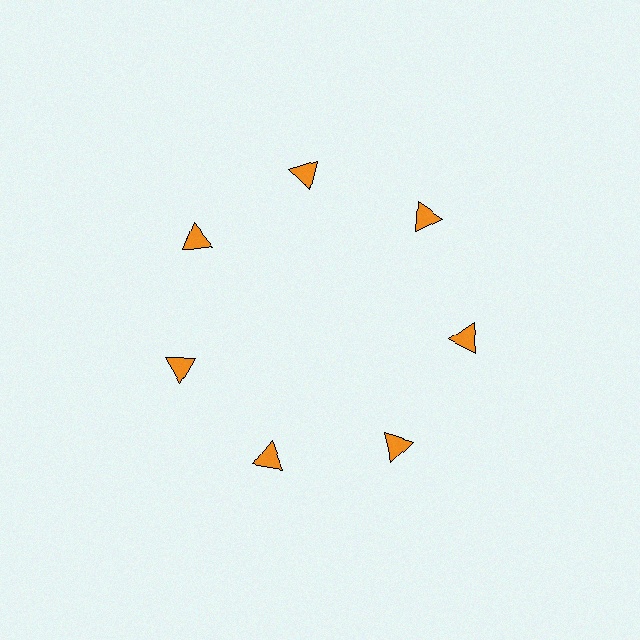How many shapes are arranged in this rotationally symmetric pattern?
There are 7 shapes, arranged in 7 groups of 1.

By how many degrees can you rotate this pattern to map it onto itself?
The pattern maps onto itself every 51 degrees of rotation.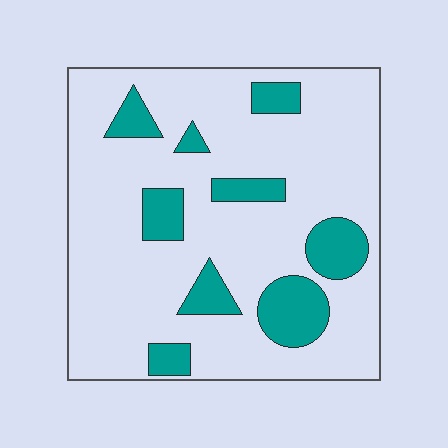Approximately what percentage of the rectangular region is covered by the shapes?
Approximately 20%.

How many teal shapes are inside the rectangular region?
9.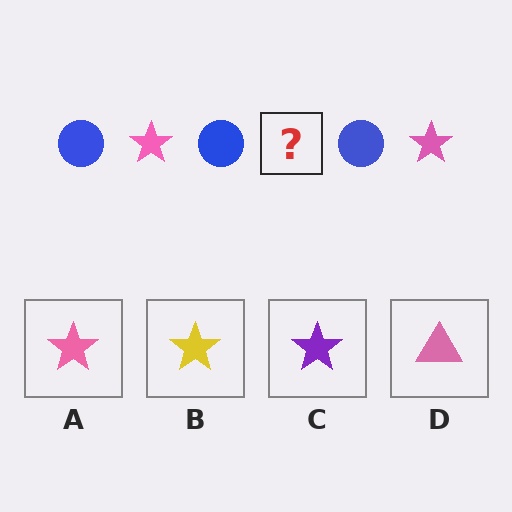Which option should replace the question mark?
Option A.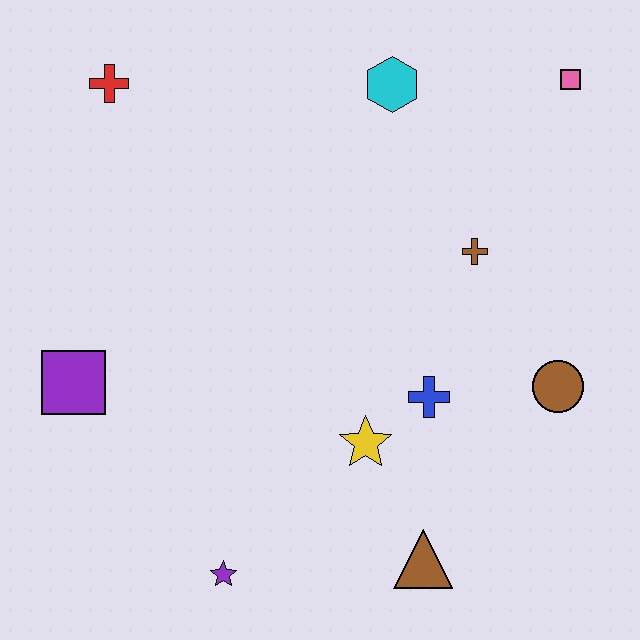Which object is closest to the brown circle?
The blue cross is closest to the brown circle.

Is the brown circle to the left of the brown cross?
No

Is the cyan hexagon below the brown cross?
No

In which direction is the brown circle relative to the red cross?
The brown circle is to the right of the red cross.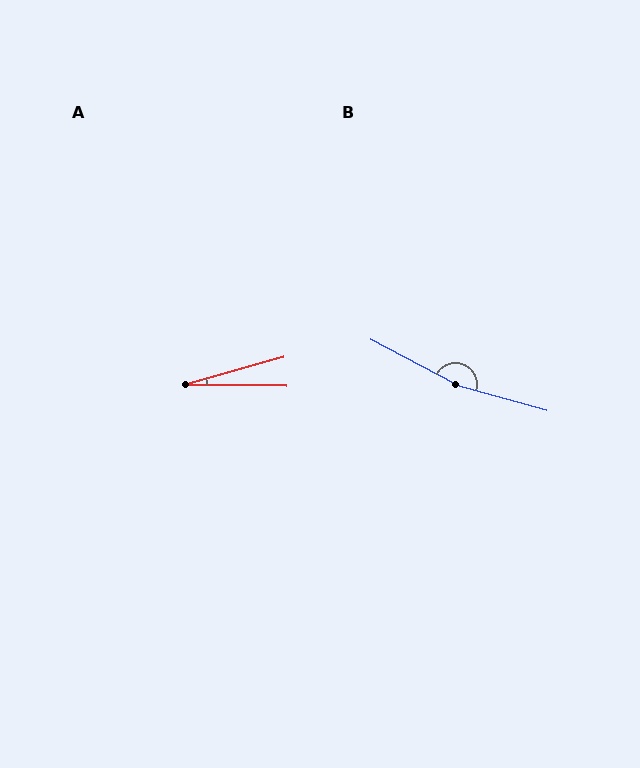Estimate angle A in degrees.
Approximately 17 degrees.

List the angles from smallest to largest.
A (17°), B (168°).